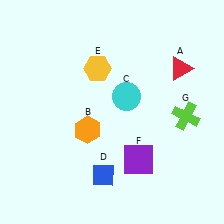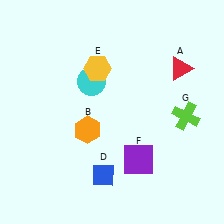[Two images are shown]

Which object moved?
The cyan circle (C) moved left.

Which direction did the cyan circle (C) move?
The cyan circle (C) moved left.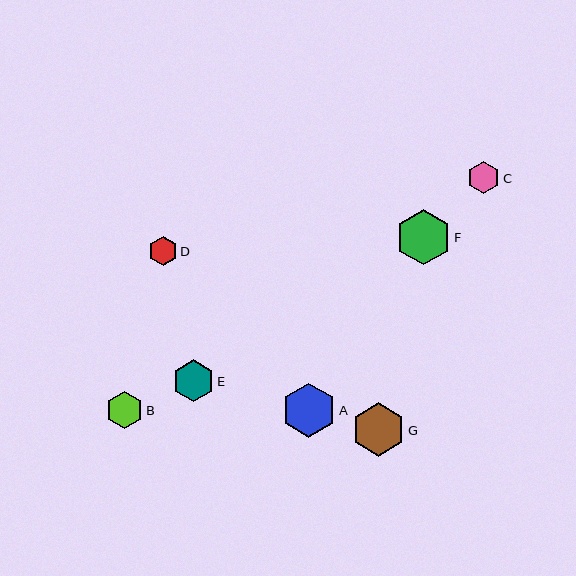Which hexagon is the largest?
Hexagon F is the largest with a size of approximately 55 pixels.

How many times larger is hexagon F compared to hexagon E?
Hexagon F is approximately 1.3 times the size of hexagon E.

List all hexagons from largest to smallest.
From largest to smallest: F, A, G, E, B, C, D.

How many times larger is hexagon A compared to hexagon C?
Hexagon A is approximately 1.7 times the size of hexagon C.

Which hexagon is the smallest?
Hexagon D is the smallest with a size of approximately 28 pixels.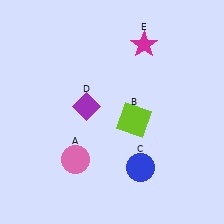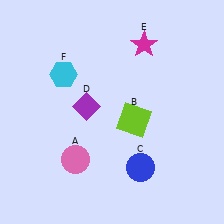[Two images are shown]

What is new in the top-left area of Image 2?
A cyan hexagon (F) was added in the top-left area of Image 2.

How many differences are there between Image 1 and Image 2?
There is 1 difference between the two images.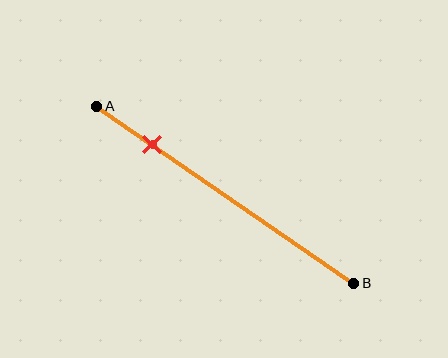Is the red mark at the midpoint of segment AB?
No, the mark is at about 20% from A, not at the 50% midpoint.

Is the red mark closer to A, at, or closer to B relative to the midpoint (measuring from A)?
The red mark is closer to point A than the midpoint of segment AB.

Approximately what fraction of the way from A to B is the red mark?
The red mark is approximately 20% of the way from A to B.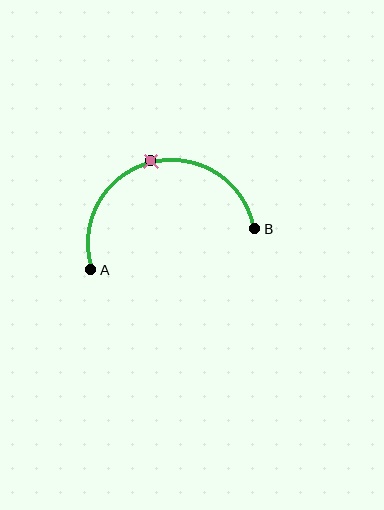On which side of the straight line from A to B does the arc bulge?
The arc bulges above the straight line connecting A and B.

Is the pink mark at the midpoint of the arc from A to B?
Yes. The pink mark lies on the arc at equal arc-length from both A and B — it is the arc midpoint.